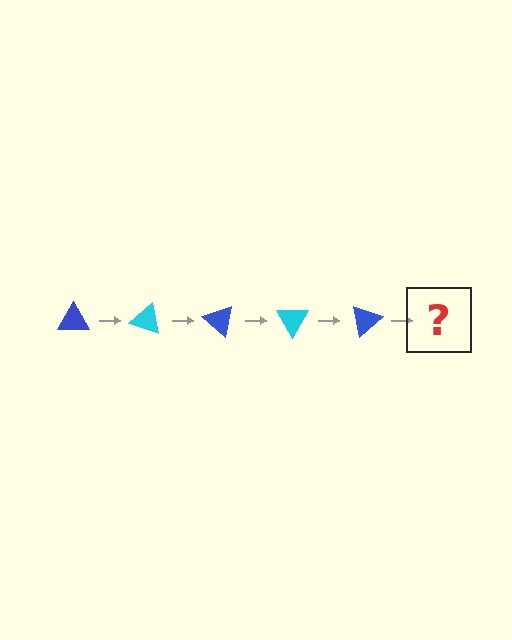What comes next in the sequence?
The next element should be a cyan triangle, rotated 100 degrees from the start.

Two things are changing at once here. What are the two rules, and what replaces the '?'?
The two rules are that it rotates 20 degrees each step and the color cycles through blue and cyan. The '?' should be a cyan triangle, rotated 100 degrees from the start.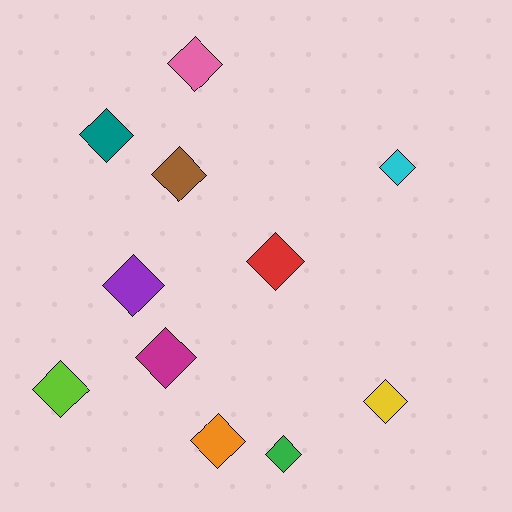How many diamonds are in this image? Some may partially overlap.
There are 11 diamonds.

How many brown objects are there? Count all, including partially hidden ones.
There is 1 brown object.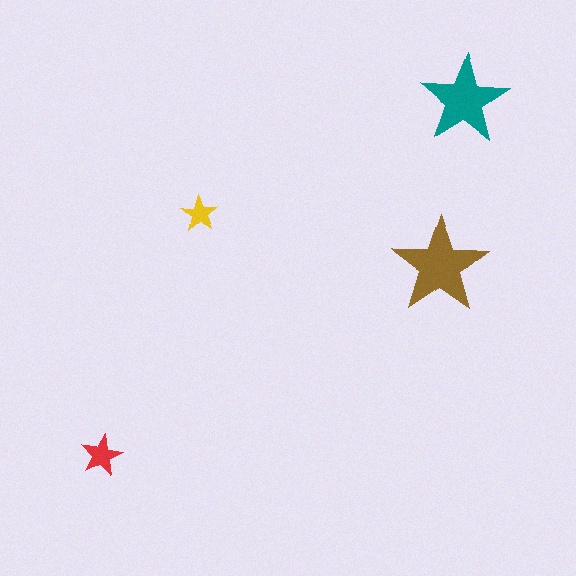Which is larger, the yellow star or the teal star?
The teal one.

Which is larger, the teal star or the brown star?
The brown one.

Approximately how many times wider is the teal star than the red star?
About 2 times wider.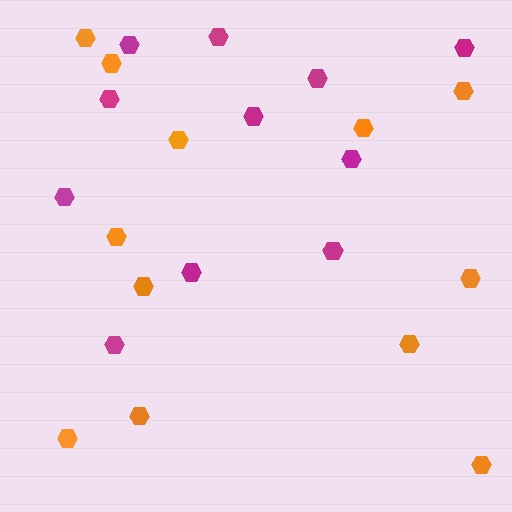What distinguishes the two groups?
There are 2 groups: one group of magenta hexagons (11) and one group of orange hexagons (12).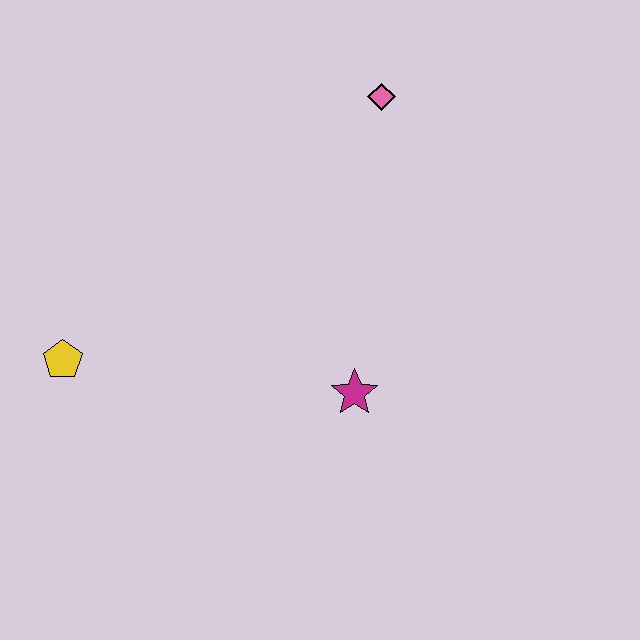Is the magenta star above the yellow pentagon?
No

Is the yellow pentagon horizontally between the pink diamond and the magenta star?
No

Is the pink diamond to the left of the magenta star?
No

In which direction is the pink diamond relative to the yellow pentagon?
The pink diamond is to the right of the yellow pentagon.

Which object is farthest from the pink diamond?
The yellow pentagon is farthest from the pink diamond.